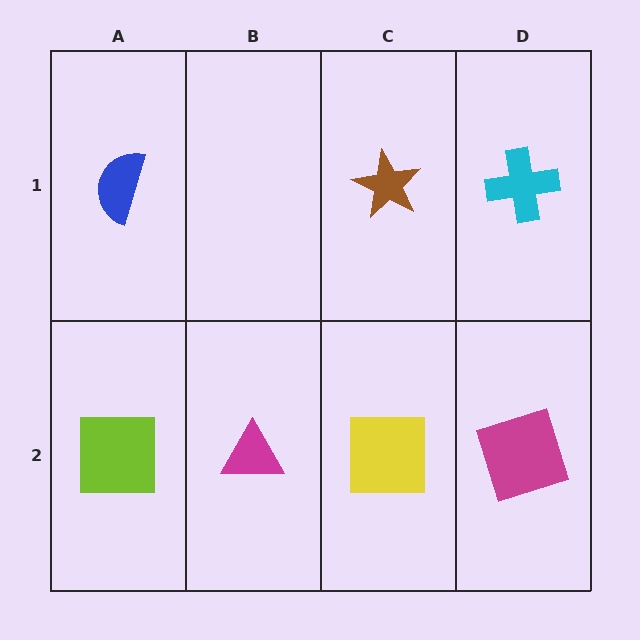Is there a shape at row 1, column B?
No, that cell is empty.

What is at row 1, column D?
A cyan cross.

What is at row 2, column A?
A lime square.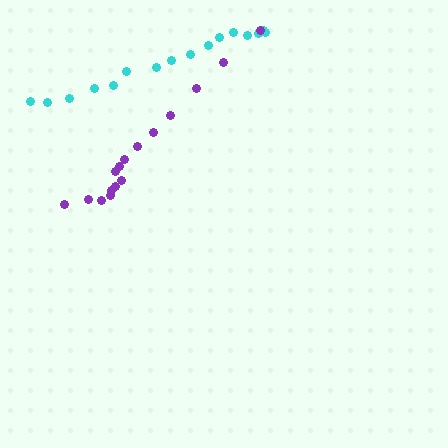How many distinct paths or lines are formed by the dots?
There are 2 distinct paths.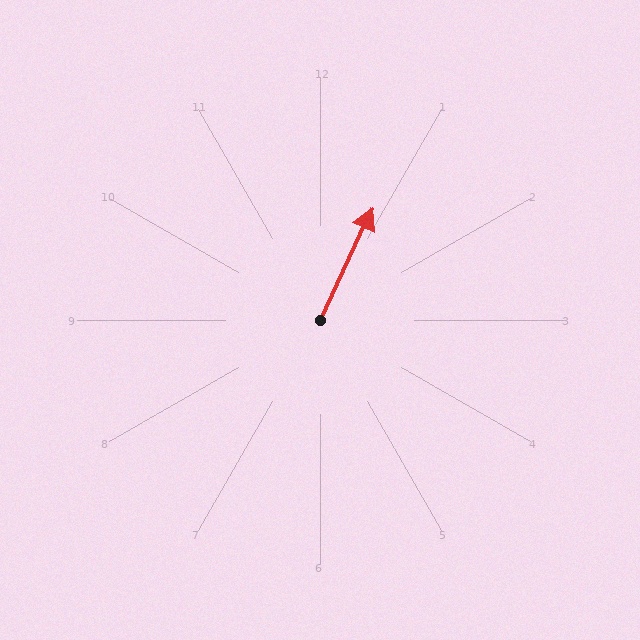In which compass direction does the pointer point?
Northeast.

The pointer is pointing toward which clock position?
Roughly 1 o'clock.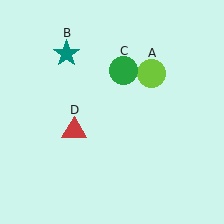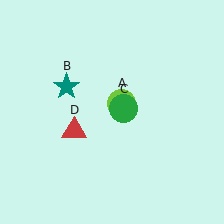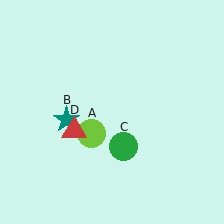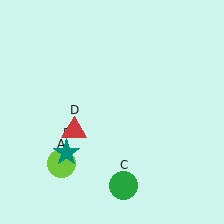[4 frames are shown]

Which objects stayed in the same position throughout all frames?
Red triangle (object D) remained stationary.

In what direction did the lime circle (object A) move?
The lime circle (object A) moved down and to the left.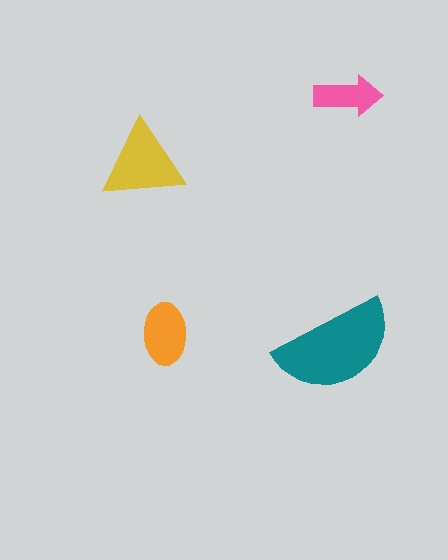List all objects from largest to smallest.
The teal semicircle, the yellow triangle, the orange ellipse, the pink arrow.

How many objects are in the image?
There are 4 objects in the image.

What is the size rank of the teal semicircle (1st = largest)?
1st.